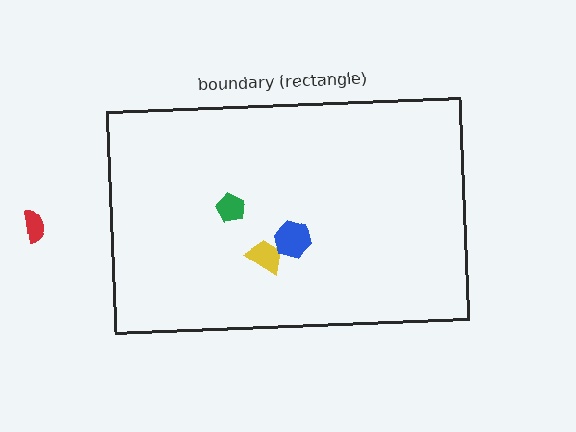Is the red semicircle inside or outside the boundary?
Outside.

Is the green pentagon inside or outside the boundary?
Inside.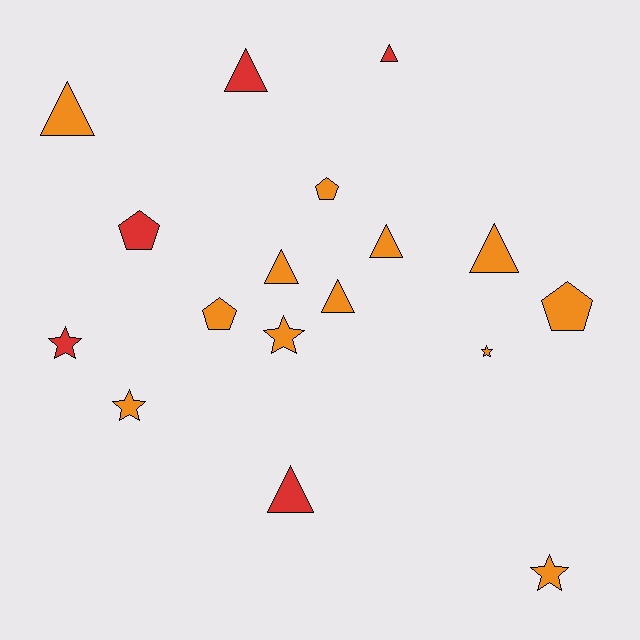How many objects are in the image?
There are 17 objects.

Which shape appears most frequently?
Triangle, with 8 objects.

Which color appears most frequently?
Orange, with 12 objects.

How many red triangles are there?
There are 3 red triangles.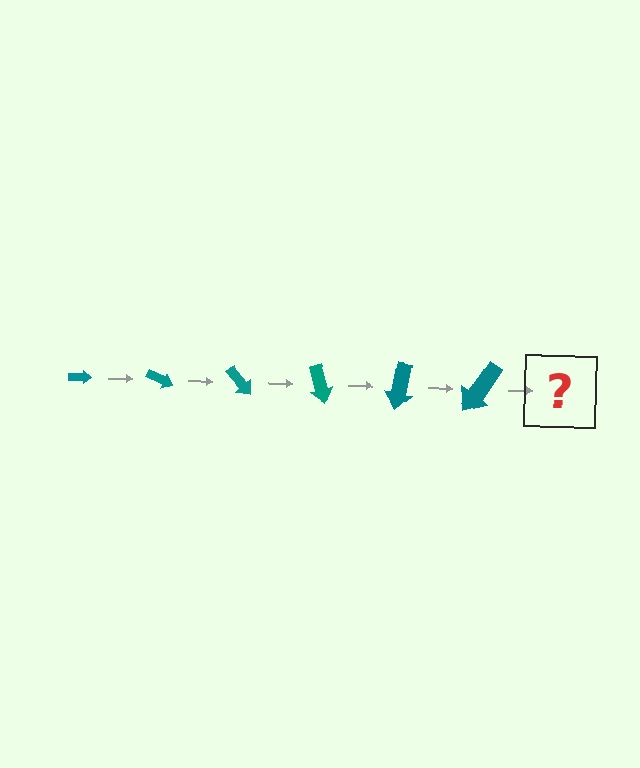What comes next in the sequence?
The next element should be an arrow, larger than the previous one and rotated 150 degrees from the start.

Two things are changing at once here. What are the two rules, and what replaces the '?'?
The two rules are that the arrow grows larger each step and it rotates 25 degrees each step. The '?' should be an arrow, larger than the previous one and rotated 150 degrees from the start.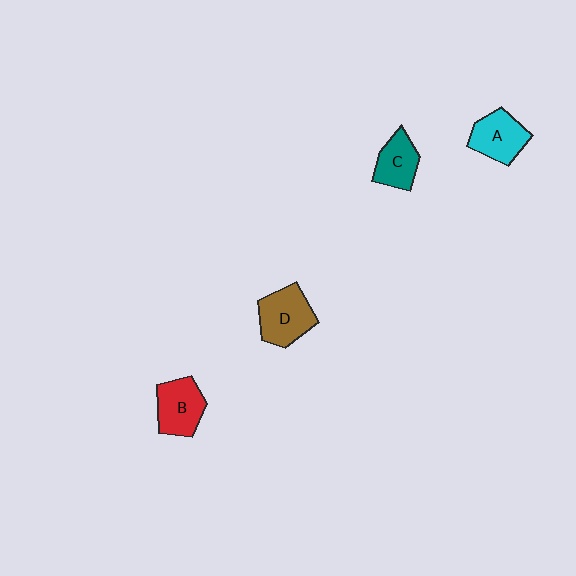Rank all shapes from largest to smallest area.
From largest to smallest: D (brown), B (red), A (cyan), C (teal).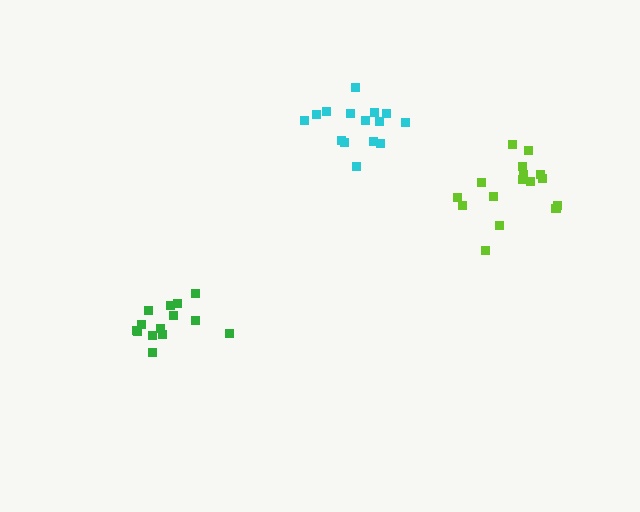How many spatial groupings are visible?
There are 3 spatial groupings.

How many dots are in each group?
Group 1: 15 dots, Group 2: 16 dots, Group 3: 14 dots (45 total).